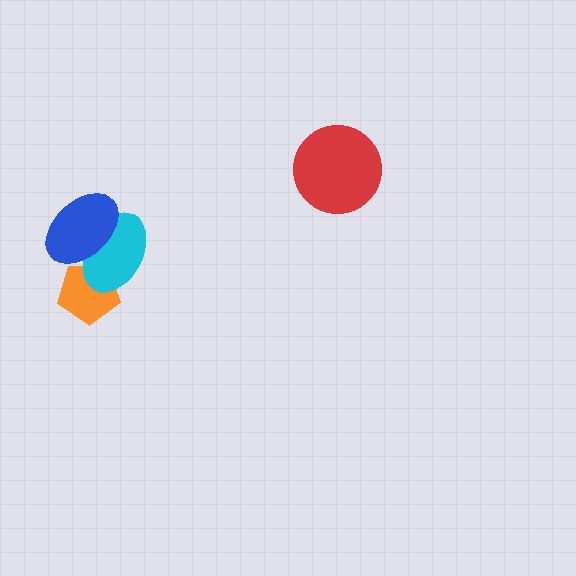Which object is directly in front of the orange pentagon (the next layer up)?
The cyan ellipse is directly in front of the orange pentagon.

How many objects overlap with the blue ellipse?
2 objects overlap with the blue ellipse.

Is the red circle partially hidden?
No, no other shape covers it.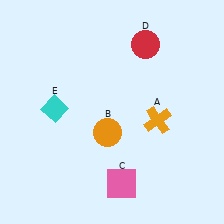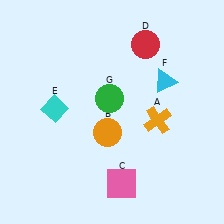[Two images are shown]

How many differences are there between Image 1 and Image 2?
There are 2 differences between the two images.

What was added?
A cyan triangle (F), a green circle (G) were added in Image 2.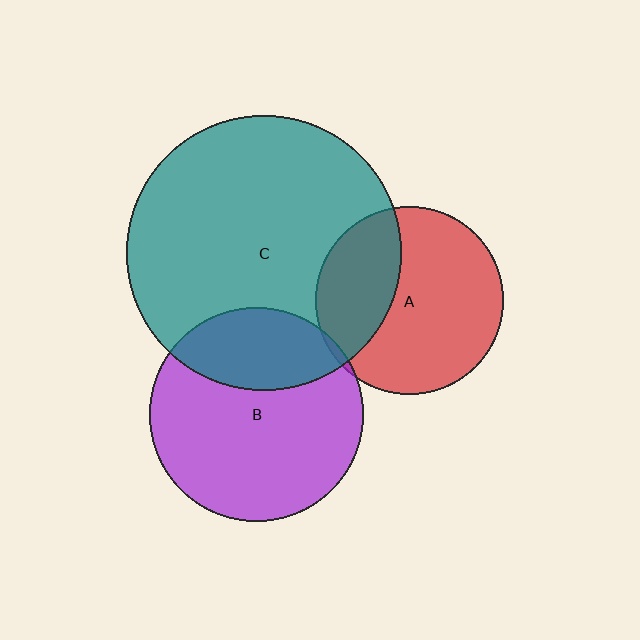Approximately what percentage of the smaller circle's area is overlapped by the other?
Approximately 5%.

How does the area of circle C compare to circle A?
Approximately 2.1 times.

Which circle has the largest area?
Circle C (teal).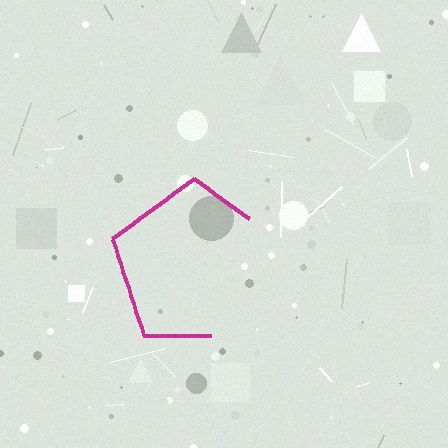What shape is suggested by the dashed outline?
The dashed outline suggests a pentagon.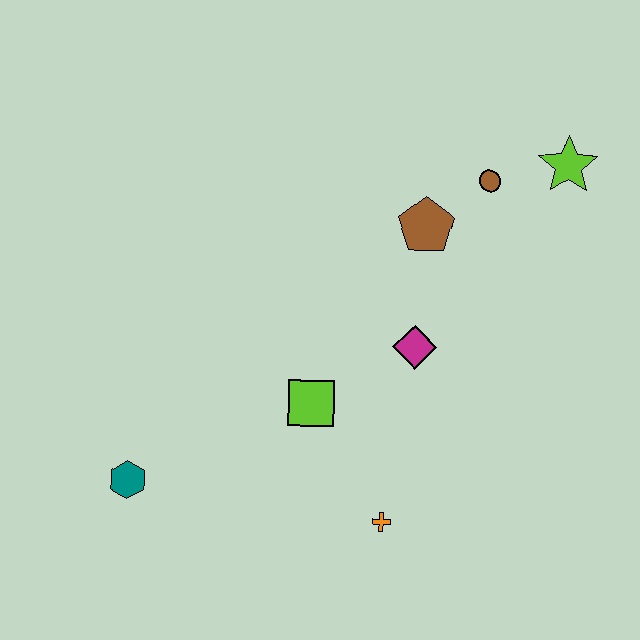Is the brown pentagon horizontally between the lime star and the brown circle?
No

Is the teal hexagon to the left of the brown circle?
Yes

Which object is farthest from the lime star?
The teal hexagon is farthest from the lime star.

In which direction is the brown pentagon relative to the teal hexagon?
The brown pentagon is to the right of the teal hexagon.